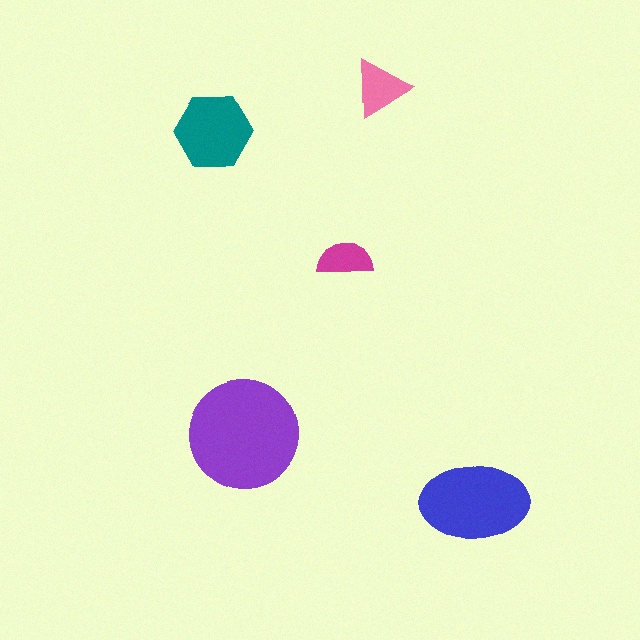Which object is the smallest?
The magenta semicircle.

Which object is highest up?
The pink triangle is topmost.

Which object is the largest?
The purple circle.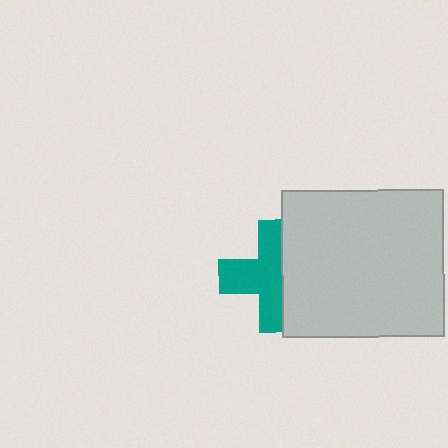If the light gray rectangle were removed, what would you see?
You would see the complete teal cross.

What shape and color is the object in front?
The object in front is a light gray rectangle.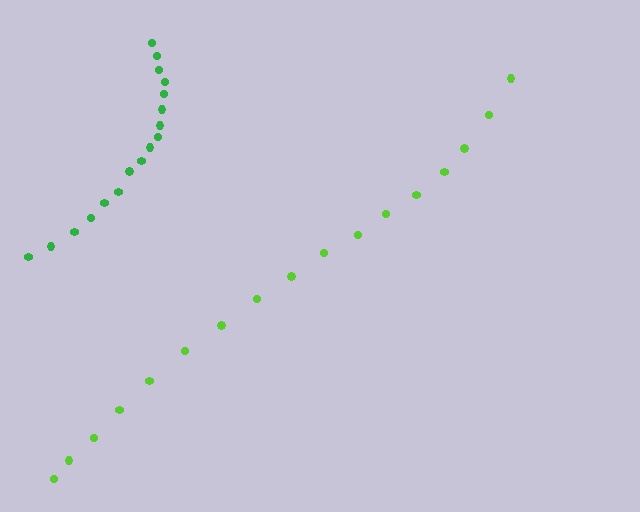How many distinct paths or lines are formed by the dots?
There are 2 distinct paths.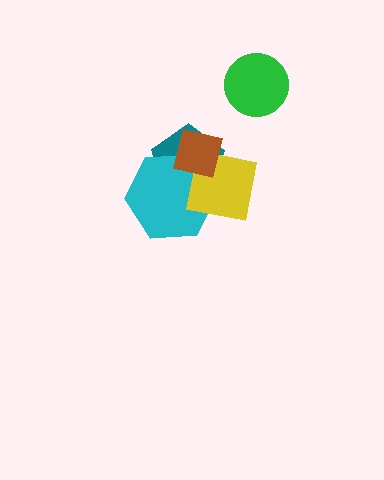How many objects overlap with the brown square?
3 objects overlap with the brown square.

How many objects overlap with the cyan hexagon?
3 objects overlap with the cyan hexagon.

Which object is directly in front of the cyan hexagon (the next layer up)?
The yellow square is directly in front of the cyan hexagon.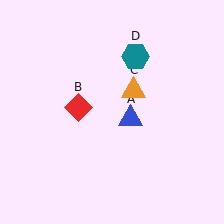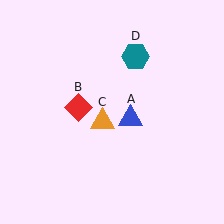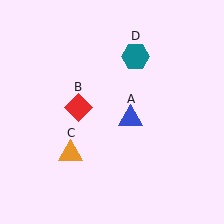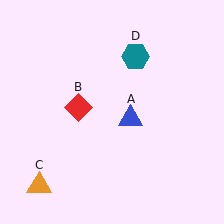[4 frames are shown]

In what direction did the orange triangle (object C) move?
The orange triangle (object C) moved down and to the left.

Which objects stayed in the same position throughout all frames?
Blue triangle (object A) and red diamond (object B) and teal hexagon (object D) remained stationary.